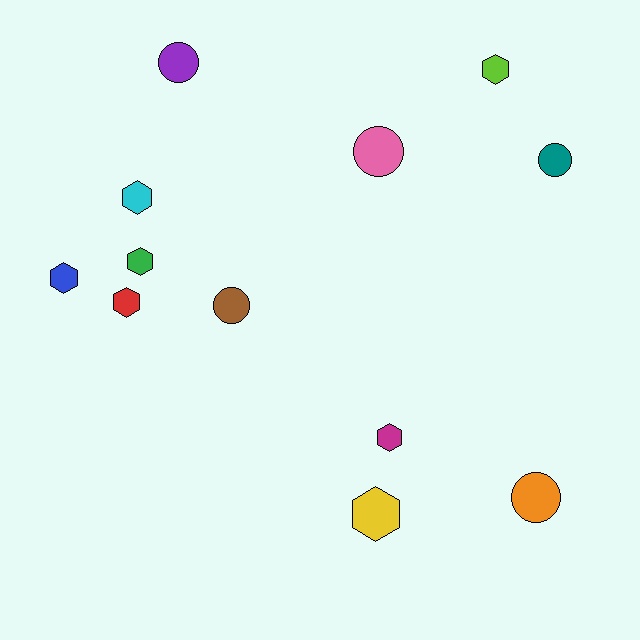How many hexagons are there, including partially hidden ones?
There are 7 hexagons.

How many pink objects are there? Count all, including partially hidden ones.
There is 1 pink object.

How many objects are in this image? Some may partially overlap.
There are 12 objects.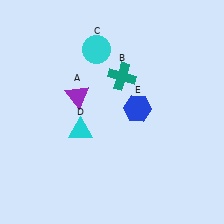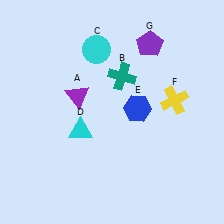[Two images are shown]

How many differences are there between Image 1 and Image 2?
There are 2 differences between the two images.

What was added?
A yellow cross (F), a purple pentagon (G) were added in Image 2.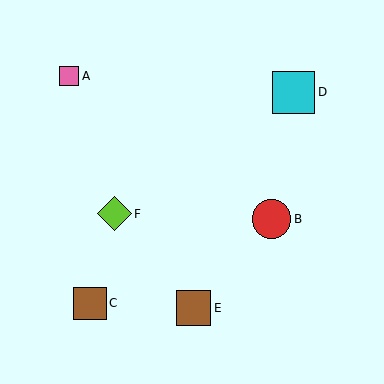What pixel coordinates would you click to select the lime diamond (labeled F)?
Click at (114, 214) to select the lime diamond F.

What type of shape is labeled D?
Shape D is a cyan square.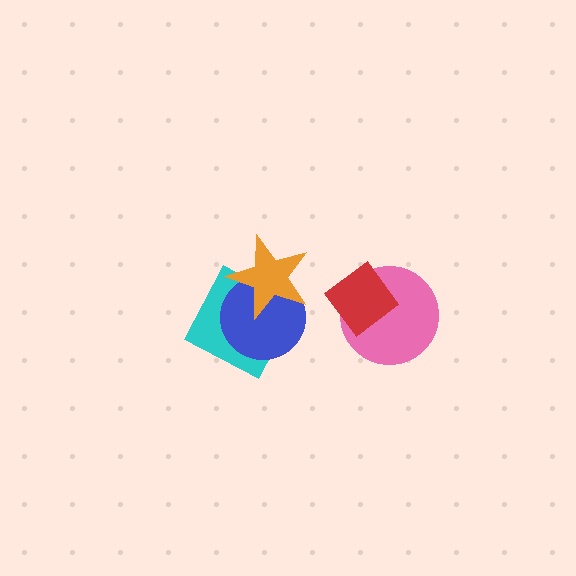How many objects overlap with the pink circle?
1 object overlaps with the pink circle.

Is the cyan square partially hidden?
Yes, it is partially covered by another shape.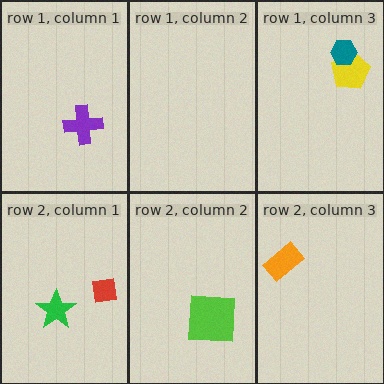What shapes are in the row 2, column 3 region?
The orange rectangle.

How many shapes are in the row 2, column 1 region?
2.